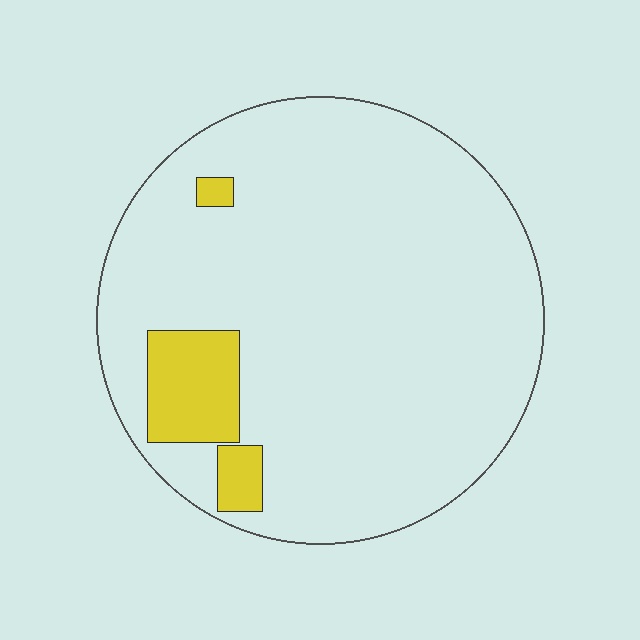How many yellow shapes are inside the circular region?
3.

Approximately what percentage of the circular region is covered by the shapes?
Approximately 10%.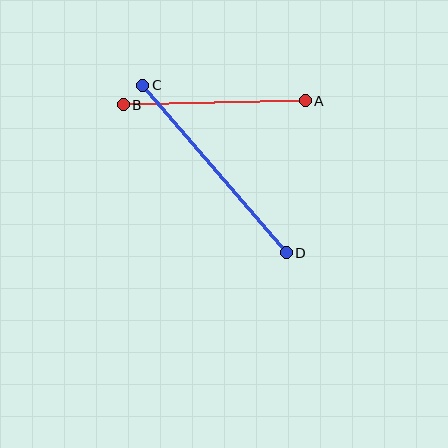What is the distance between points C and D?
The distance is approximately 220 pixels.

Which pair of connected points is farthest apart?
Points C and D are farthest apart.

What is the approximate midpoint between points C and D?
The midpoint is at approximately (214, 169) pixels.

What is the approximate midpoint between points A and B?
The midpoint is at approximately (214, 103) pixels.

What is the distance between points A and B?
The distance is approximately 182 pixels.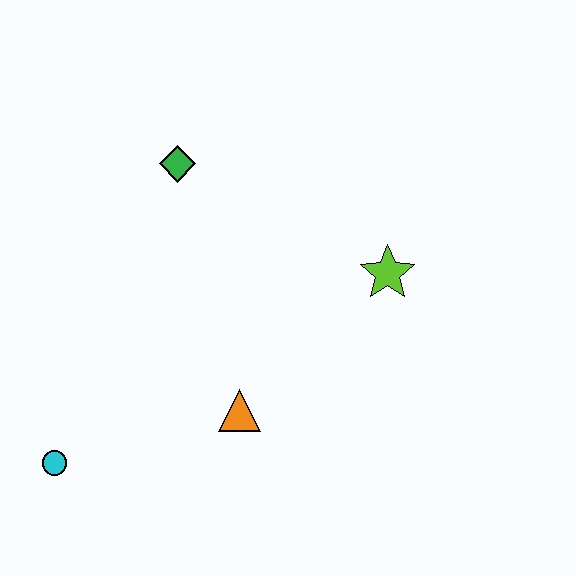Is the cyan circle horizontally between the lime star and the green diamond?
No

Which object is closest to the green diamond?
The lime star is closest to the green diamond.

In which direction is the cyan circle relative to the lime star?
The cyan circle is to the left of the lime star.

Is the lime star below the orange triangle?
No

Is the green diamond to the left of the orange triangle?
Yes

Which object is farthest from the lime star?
The cyan circle is farthest from the lime star.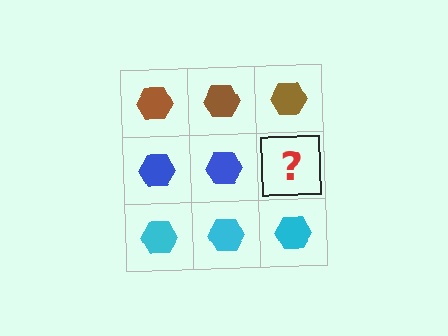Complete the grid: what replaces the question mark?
The question mark should be replaced with a blue hexagon.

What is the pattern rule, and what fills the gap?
The rule is that each row has a consistent color. The gap should be filled with a blue hexagon.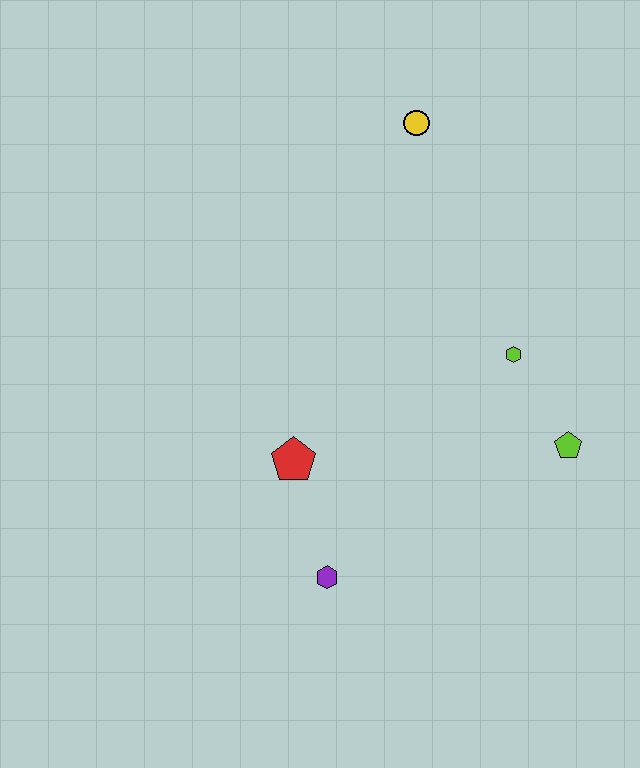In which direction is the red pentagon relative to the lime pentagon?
The red pentagon is to the left of the lime pentagon.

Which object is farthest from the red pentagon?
The yellow circle is farthest from the red pentagon.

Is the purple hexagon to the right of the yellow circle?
No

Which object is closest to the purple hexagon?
The red pentagon is closest to the purple hexagon.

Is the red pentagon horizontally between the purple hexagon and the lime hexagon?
No